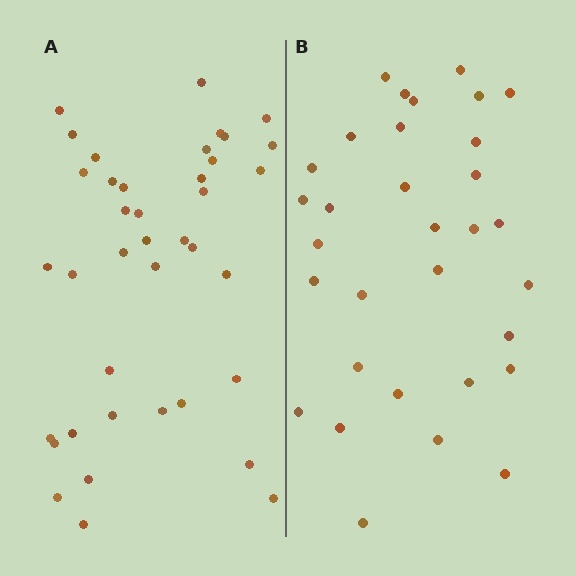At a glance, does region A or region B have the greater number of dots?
Region A (the left region) has more dots.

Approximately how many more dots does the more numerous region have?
Region A has roughly 8 or so more dots than region B.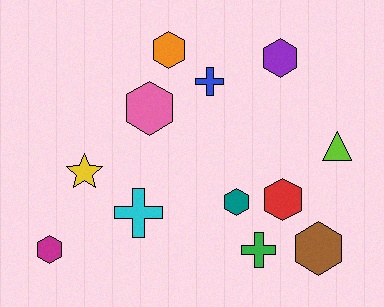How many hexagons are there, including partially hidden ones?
There are 7 hexagons.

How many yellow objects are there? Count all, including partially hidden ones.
There is 1 yellow object.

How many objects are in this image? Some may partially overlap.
There are 12 objects.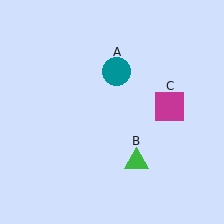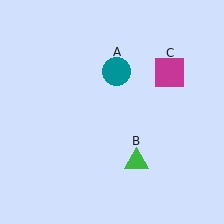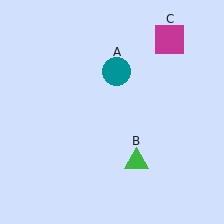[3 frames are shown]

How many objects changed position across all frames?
1 object changed position: magenta square (object C).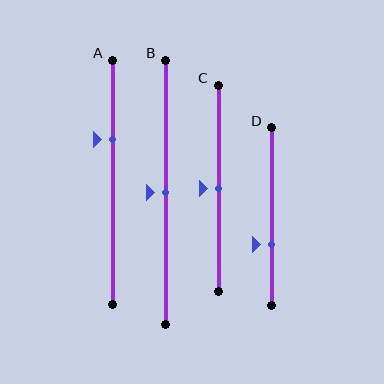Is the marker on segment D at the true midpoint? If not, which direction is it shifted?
No, the marker on segment D is shifted downward by about 16% of the segment length.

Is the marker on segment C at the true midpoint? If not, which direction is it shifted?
Yes, the marker on segment C is at the true midpoint.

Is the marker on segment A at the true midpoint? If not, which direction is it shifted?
No, the marker on segment A is shifted upward by about 17% of the segment length.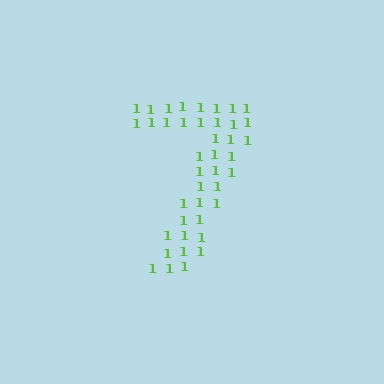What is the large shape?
The large shape is the digit 7.